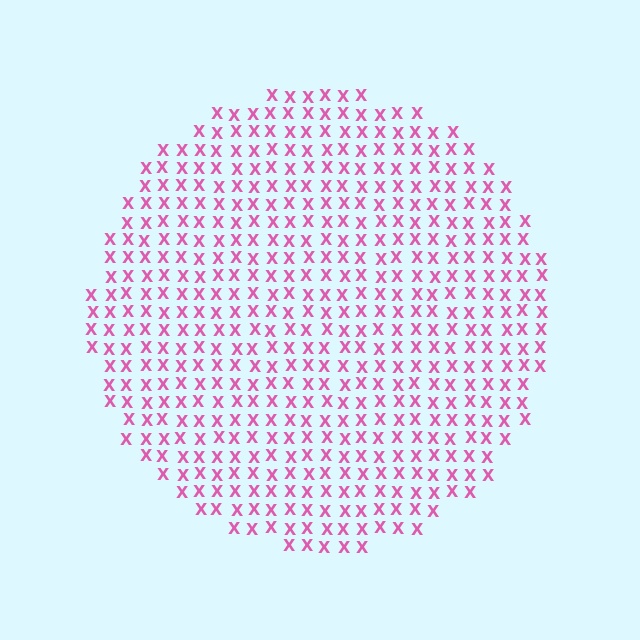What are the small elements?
The small elements are letter X's.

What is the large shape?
The large shape is a circle.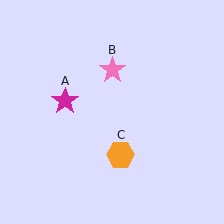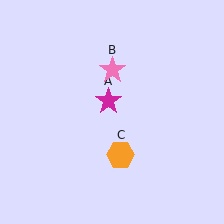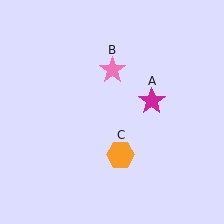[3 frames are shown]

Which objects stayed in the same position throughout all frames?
Pink star (object B) and orange hexagon (object C) remained stationary.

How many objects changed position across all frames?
1 object changed position: magenta star (object A).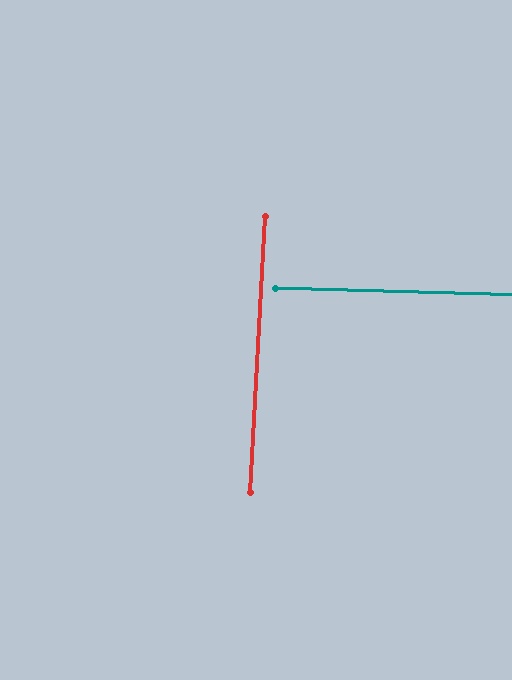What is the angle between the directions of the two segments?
Approximately 88 degrees.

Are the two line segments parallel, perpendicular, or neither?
Perpendicular — they meet at approximately 88°.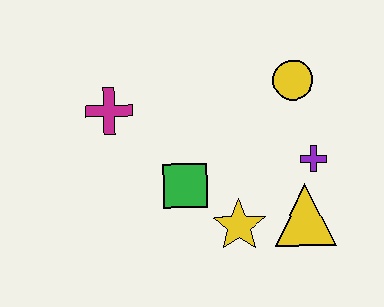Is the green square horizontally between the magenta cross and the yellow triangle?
Yes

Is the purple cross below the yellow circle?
Yes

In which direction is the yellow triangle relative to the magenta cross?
The yellow triangle is to the right of the magenta cross.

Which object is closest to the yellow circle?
The purple cross is closest to the yellow circle.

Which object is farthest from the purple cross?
The magenta cross is farthest from the purple cross.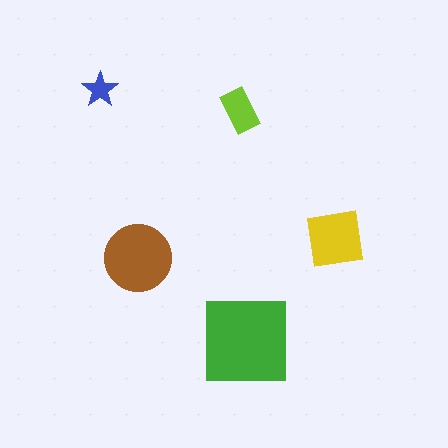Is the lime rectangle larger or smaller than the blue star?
Larger.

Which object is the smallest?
The blue star.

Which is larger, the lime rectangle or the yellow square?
The yellow square.